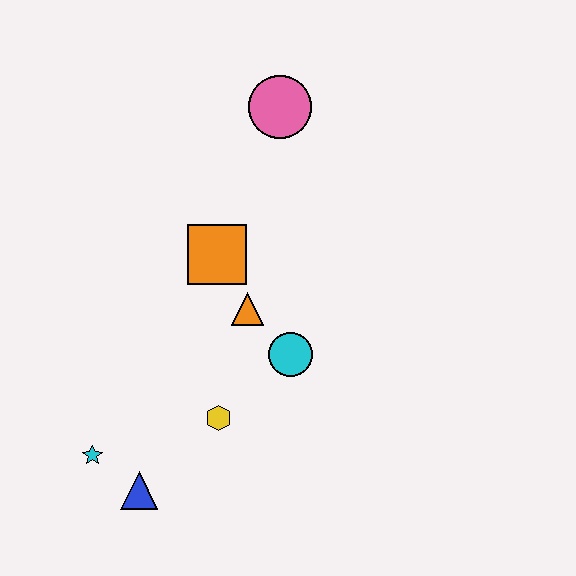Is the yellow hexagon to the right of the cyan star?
Yes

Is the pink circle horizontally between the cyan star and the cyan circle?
Yes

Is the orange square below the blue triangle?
No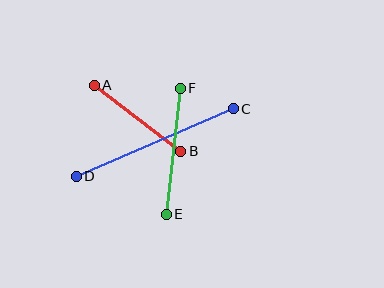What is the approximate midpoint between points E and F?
The midpoint is at approximately (173, 151) pixels.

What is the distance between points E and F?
The distance is approximately 126 pixels.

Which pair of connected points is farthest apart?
Points C and D are farthest apart.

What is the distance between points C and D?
The distance is approximately 171 pixels.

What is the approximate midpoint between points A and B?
The midpoint is at approximately (138, 118) pixels.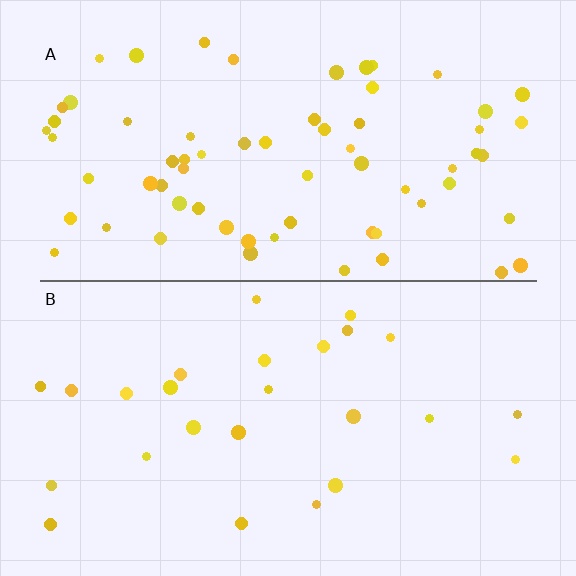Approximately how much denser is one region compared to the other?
Approximately 2.6× — region A over region B.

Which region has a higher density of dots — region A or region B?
A (the top).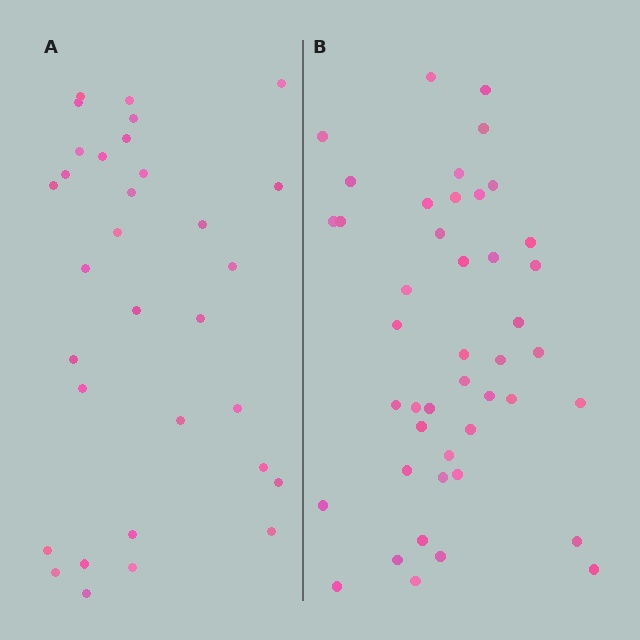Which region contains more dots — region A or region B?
Region B (the right region) has more dots.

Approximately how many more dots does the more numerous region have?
Region B has roughly 12 or so more dots than region A.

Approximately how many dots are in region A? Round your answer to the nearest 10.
About 30 dots. (The exact count is 32, which rounds to 30.)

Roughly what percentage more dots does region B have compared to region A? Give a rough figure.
About 40% more.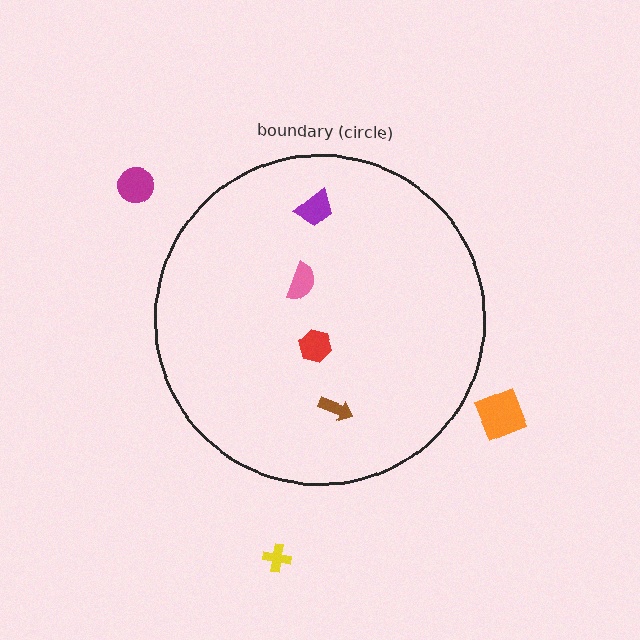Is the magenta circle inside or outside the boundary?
Outside.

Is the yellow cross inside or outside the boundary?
Outside.